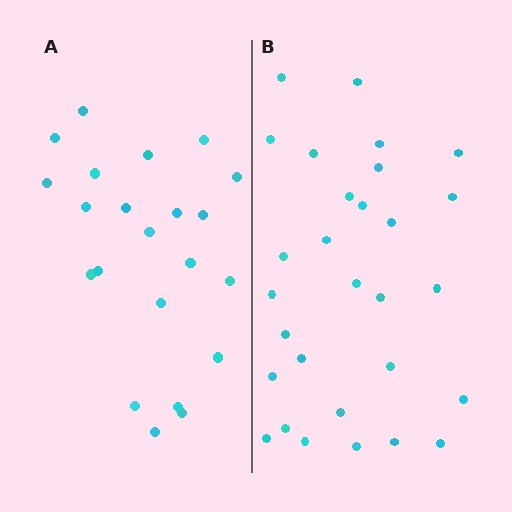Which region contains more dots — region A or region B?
Region B (the right region) has more dots.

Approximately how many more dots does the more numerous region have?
Region B has roughly 8 or so more dots than region A.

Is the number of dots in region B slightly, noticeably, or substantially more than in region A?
Region B has noticeably more, but not dramatically so. The ratio is roughly 1.3 to 1.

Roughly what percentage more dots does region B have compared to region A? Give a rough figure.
About 30% more.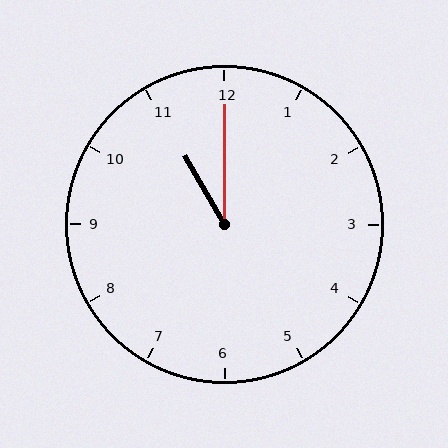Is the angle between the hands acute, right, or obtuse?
It is acute.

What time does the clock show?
11:00.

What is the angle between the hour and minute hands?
Approximately 30 degrees.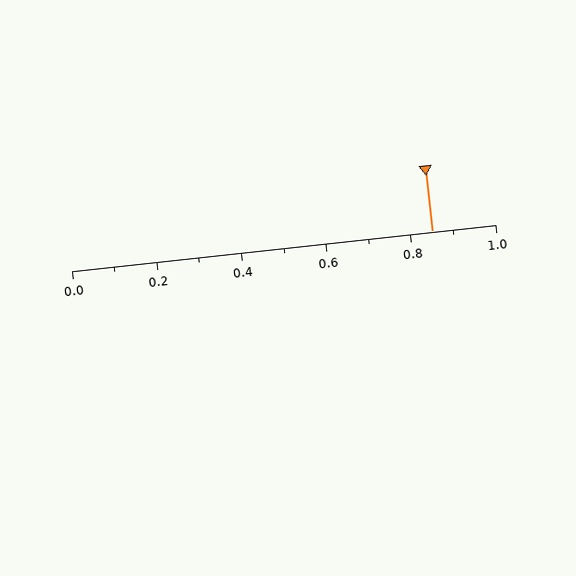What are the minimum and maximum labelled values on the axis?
The axis runs from 0.0 to 1.0.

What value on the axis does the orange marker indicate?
The marker indicates approximately 0.85.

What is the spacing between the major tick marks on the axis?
The major ticks are spaced 0.2 apart.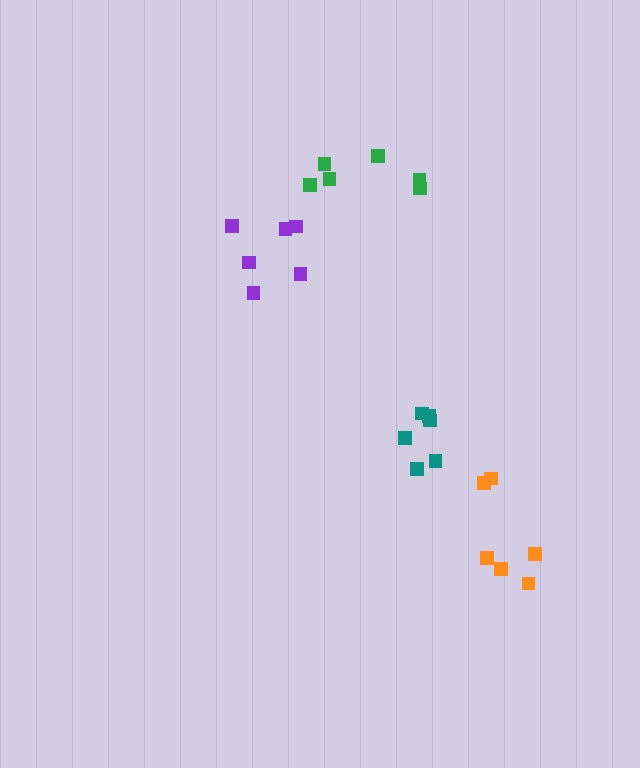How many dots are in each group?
Group 1: 6 dots, Group 2: 6 dots, Group 3: 6 dots, Group 4: 6 dots (24 total).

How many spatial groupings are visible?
There are 4 spatial groupings.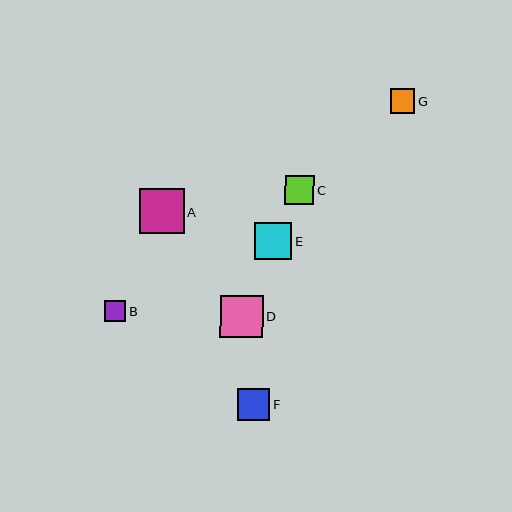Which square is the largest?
Square A is the largest with a size of approximately 45 pixels.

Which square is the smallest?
Square B is the smallest with a size of approximately 21 pixels.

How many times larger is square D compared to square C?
Square D is approximately 1.4 times the size of square C.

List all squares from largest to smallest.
From largest to smallest: A, D, E, F, C, G, B.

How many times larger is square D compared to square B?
Square D is approximately 2.0 times the size of square B.